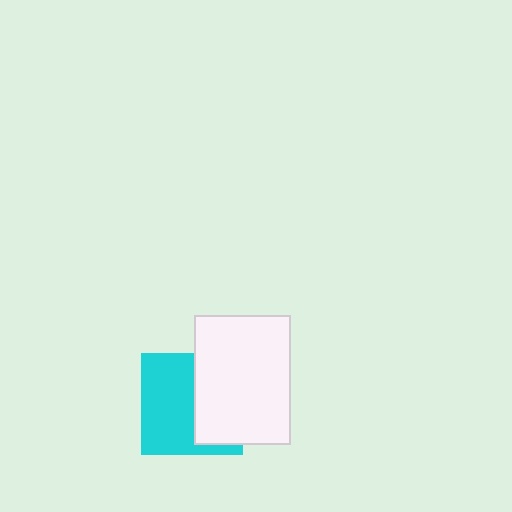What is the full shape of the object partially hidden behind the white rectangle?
The partially hidden object is a cyan square.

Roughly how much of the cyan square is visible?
About half of it is visible (roughly 56%).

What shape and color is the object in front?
The object in front is a white rectangle.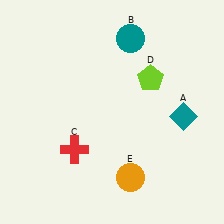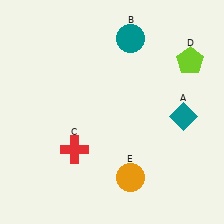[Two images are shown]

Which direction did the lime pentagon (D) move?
The lime pentagon (D) moved right.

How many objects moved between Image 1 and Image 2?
1 object moved between the two images.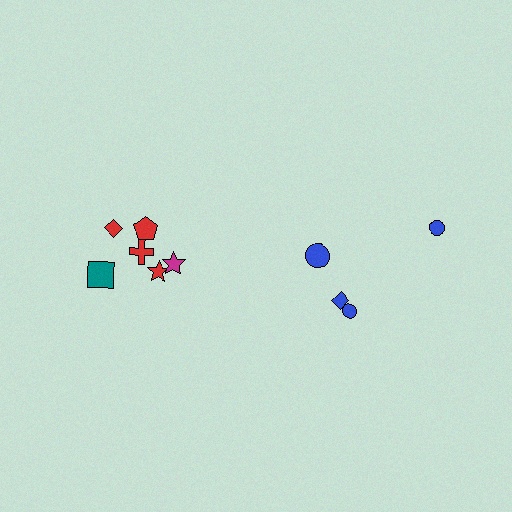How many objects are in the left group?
There are 6 objects.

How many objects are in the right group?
There are 4 objects.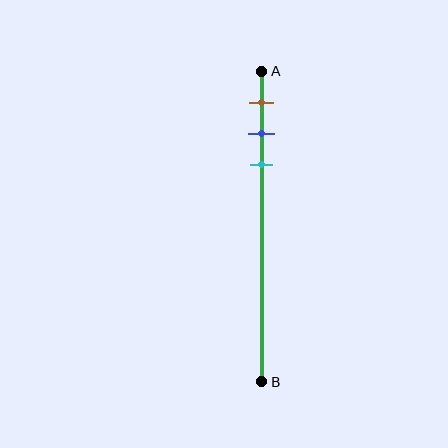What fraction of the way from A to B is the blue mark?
The blue mark is approximately 20% (0.2) of the way from A to B.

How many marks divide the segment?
There are 3 marks dividing the segment.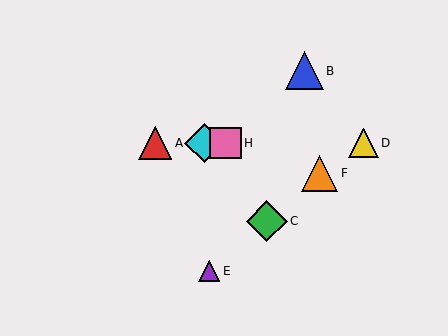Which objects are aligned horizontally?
Objects A, D, G, H are aligned horizontally.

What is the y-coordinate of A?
Object A is at y≈143.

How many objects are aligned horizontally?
4 objects (A, D, G, H) are aligned horizontally.